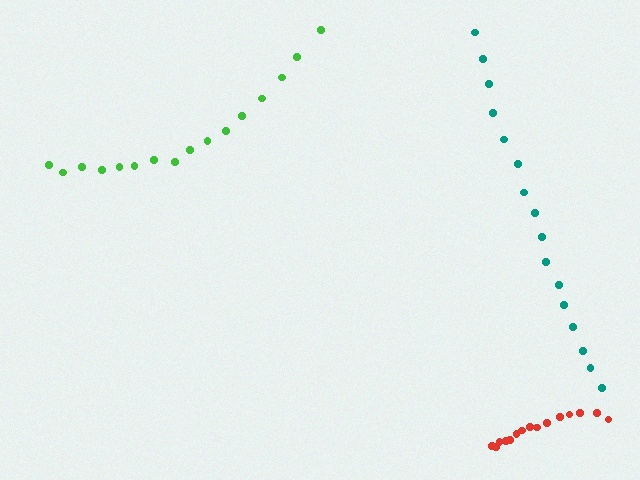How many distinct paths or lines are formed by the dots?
There are 3 distinct paths.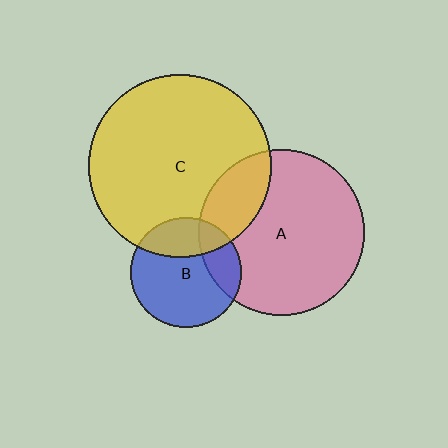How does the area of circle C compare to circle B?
Approximately 2.8 times.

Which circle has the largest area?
Circle C (yellow).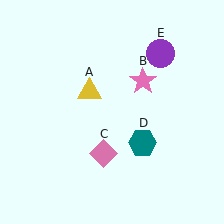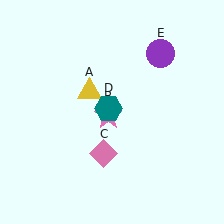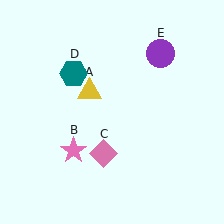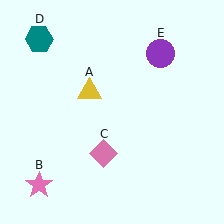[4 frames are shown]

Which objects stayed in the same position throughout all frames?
Yellow triangle (object A) and pink diamond (object C) and purple circle (object E) remained stationary.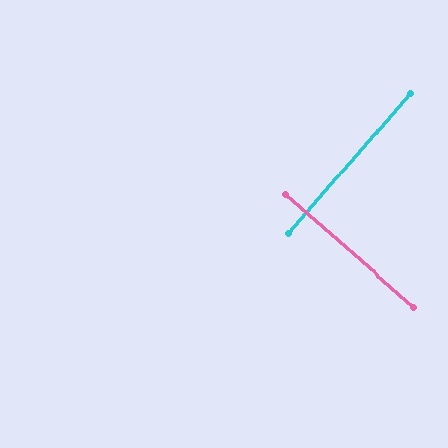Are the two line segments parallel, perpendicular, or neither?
Perpendicular — they meet at approximately 90°.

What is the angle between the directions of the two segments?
Approximately 90 degrees.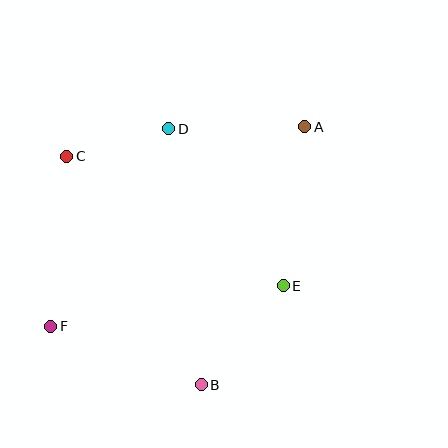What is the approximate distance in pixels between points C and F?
The distance between C and F is approximately 171 pixels.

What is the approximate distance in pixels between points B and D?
The distance between B and D is approximately 258 pixels.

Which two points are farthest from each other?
Points A and F are farthest from each other.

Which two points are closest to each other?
Points C and D are closest to each other.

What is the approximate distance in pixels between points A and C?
The distance between A and C is approximately 240 pixels.